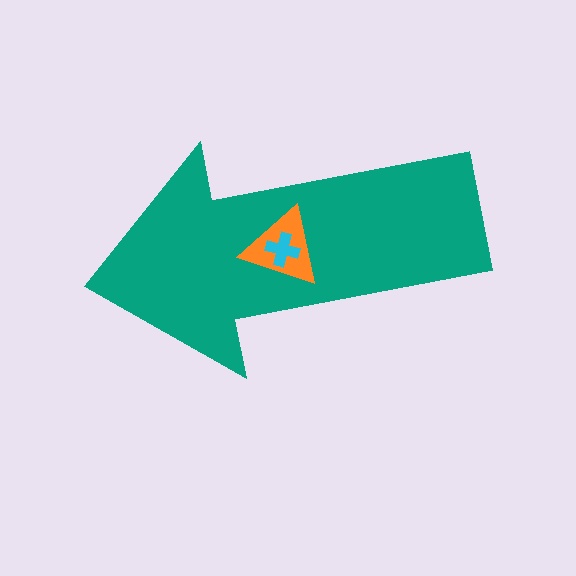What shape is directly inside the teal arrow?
The orange triangle.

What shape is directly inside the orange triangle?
The cyan cross.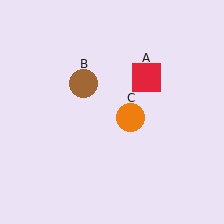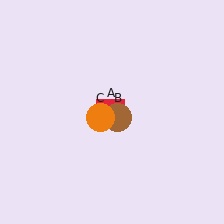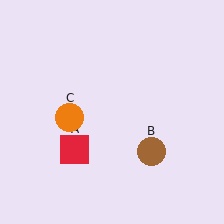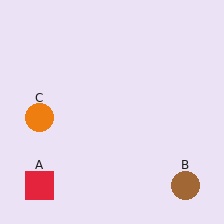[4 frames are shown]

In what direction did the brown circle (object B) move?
The brown circle (object B) moved down and to the right.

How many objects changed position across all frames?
3 objects changed position: red square (object A), brown circle (object B), orange circle (object C).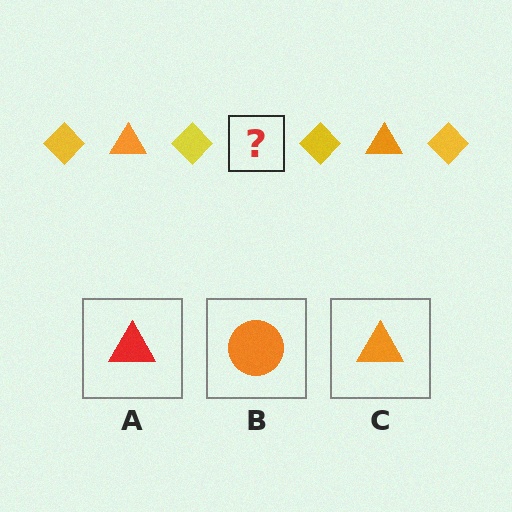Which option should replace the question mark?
Option C.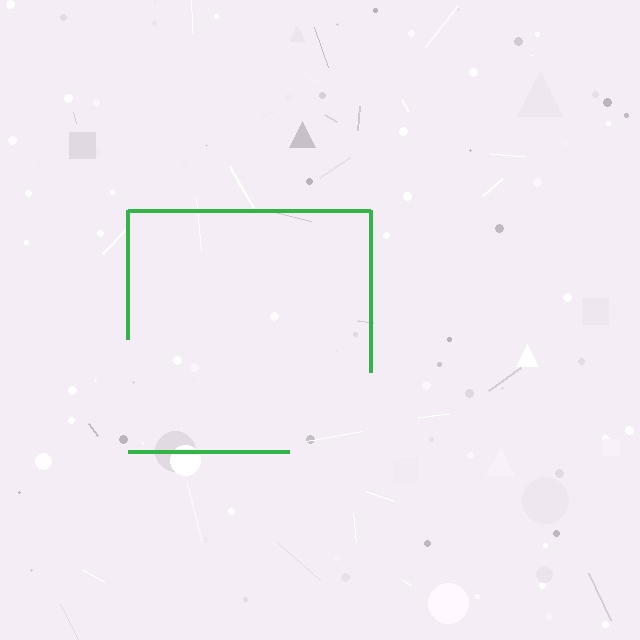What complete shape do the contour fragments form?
The contour fragments form a square.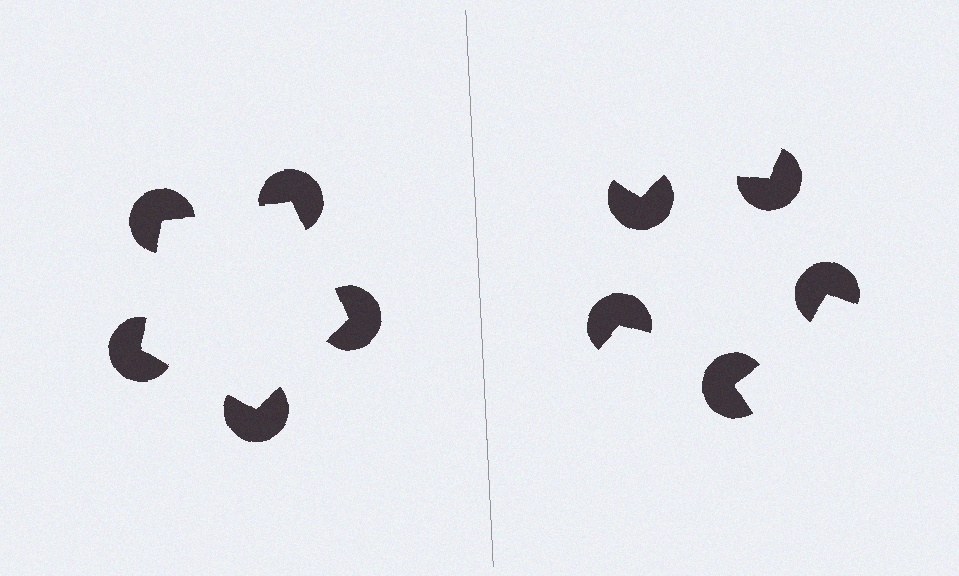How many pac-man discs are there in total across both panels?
10 — 5 on each side.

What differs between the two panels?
The pac-man discs are positioned identically on both sides; only the wedge orientations differ. On the left they align to a pentagon; on the right they are misaligned.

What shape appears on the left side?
An illusory pentagon.